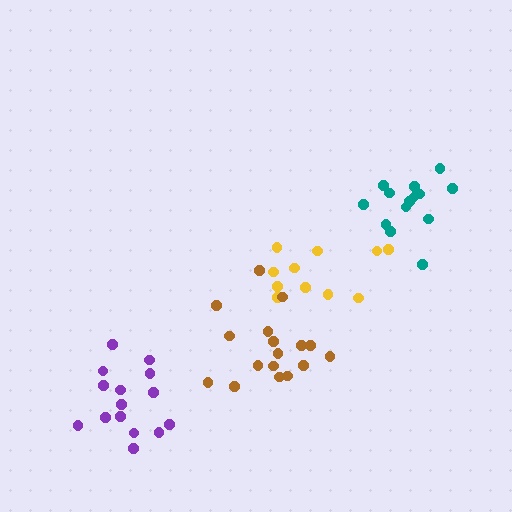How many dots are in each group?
Group 1: 11 dots, Group 2: 14 dots, Group 3: 15 dots, Group 4: 17 dots (57 total).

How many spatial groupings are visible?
There are 4 spatial groupings.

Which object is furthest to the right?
The teal cluster is rightmost.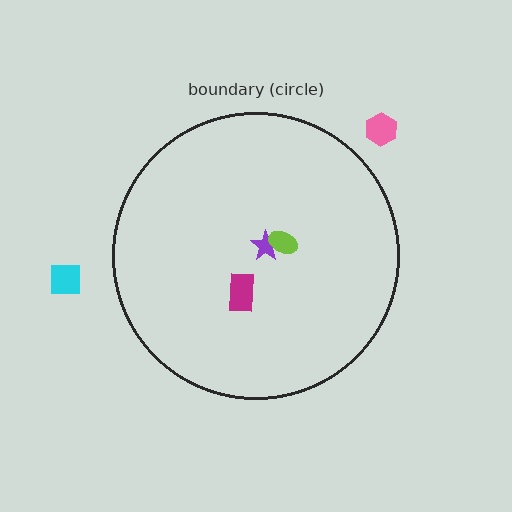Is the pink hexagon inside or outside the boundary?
Outside.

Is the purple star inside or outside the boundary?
Inside.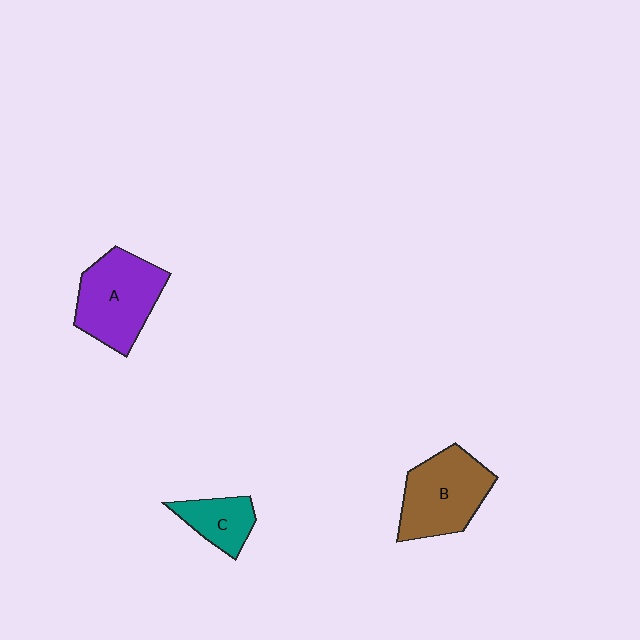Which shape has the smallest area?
Shape C (teal).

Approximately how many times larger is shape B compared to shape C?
Approximately 1.9 times.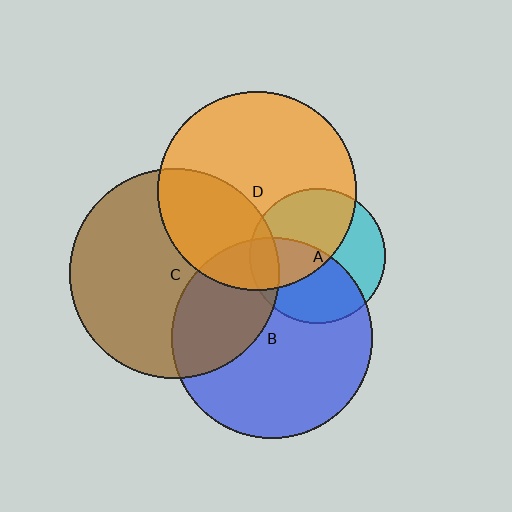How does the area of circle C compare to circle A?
Approximately 2.4 times.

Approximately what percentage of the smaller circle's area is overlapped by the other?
Approximately 35%.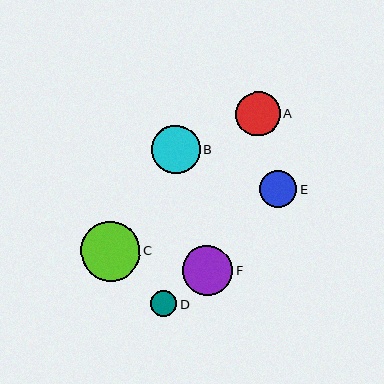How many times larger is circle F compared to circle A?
Circle F is approximately 1.1 times the size of circle A.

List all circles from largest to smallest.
From largest to smallest: C, F, B, A, E, D.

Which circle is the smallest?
Circle D is the smallest with a size of approximately 26 pixels.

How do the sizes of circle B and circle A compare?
Circle B and circle A are approximately the same size.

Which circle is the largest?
Circle C is the largest with a size of approximately 60 pixels.